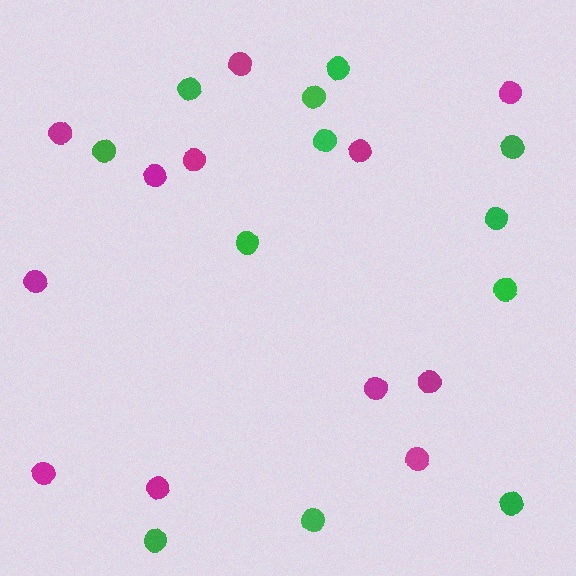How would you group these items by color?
There are 2 groups: one group of green circles (12) and one group of magenta circles (12).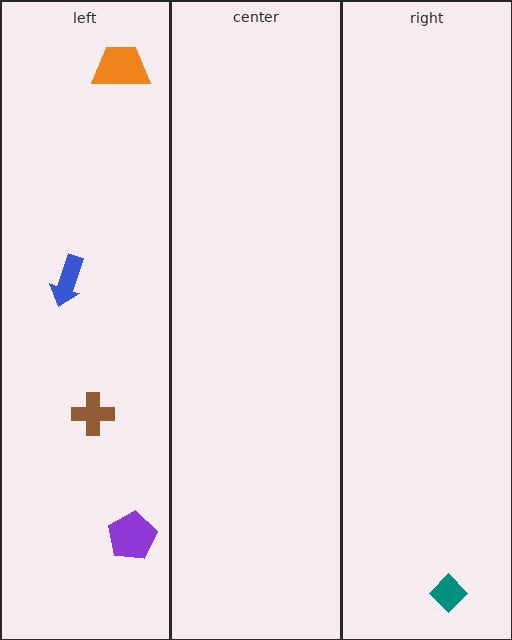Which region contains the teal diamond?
The right region.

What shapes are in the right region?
The teal diamond.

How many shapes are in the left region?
4.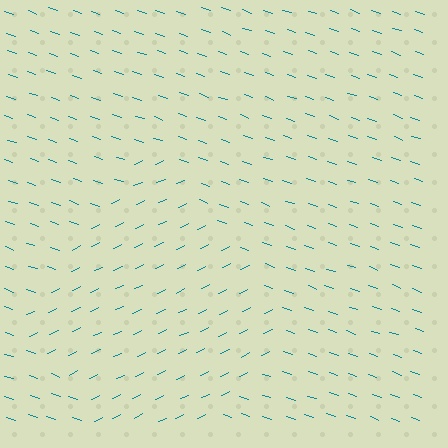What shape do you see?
I see a diamond.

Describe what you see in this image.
The image is filled with small teal line segments. A diamond region in the image has lines oriented differently from the surrounding lines, creating a visible texture boundary.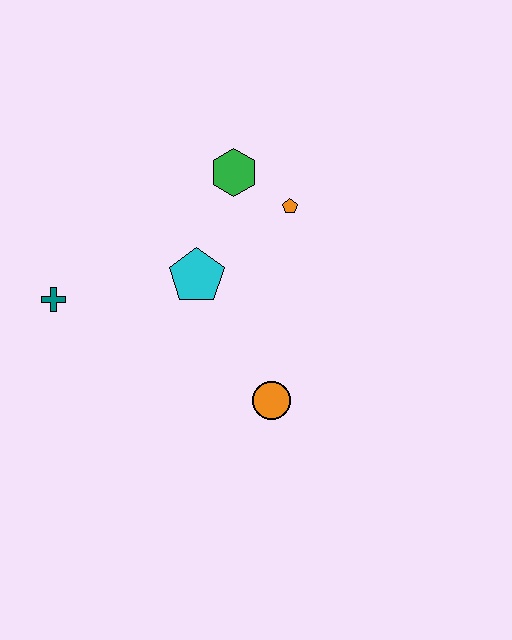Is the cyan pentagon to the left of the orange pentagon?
Yes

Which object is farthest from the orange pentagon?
The teal cross is farthest from the orange pentagon.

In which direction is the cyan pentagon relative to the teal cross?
The cyan pentagon is to the right of the teal cross.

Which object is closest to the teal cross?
The cyan pentagon is closest to the teal cross.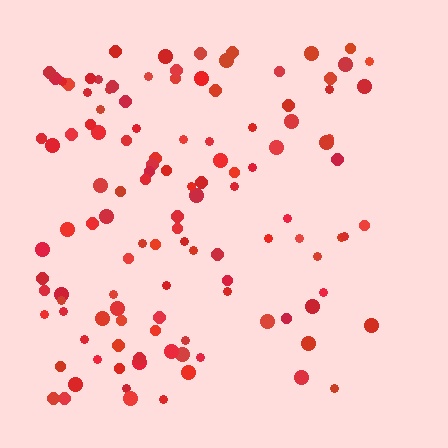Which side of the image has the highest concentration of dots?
The left.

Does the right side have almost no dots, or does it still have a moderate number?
Still a moderate number, just noticeably fewer than the left.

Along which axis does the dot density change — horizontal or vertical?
Horizontal.